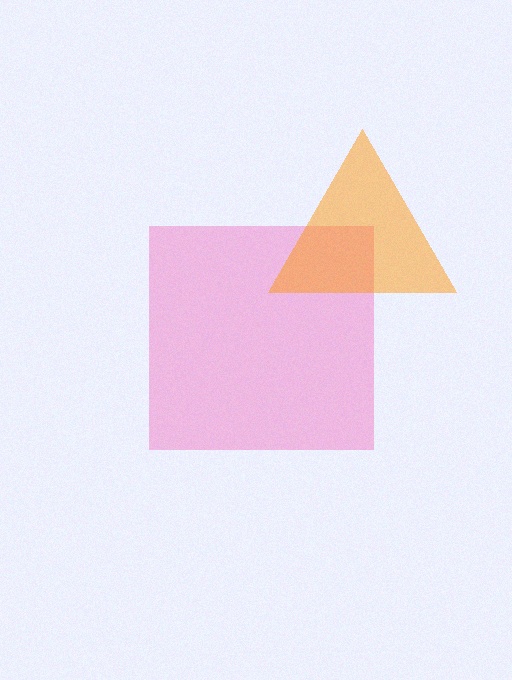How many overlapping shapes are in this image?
There are 2 overlapping shapes in the image.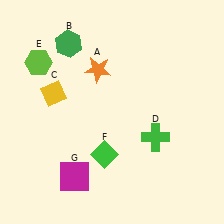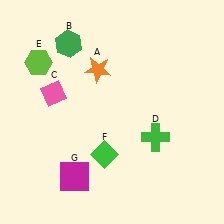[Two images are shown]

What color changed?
The diamond (C) changed from yellow in Image 1 to pink in Image 2.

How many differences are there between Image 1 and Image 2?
There is 1 difference between the two images.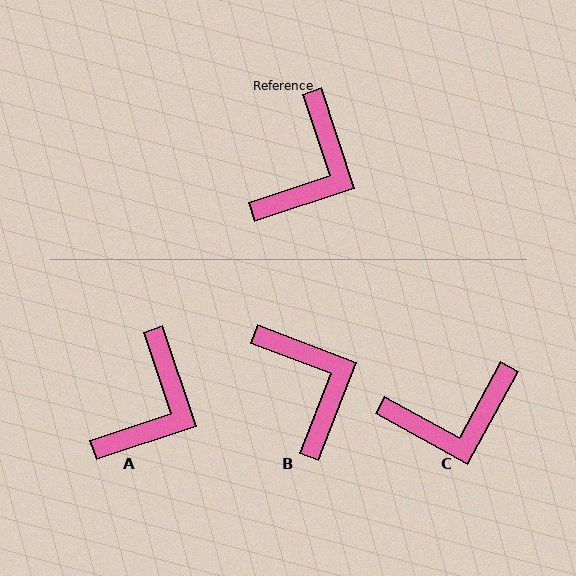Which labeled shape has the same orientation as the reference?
A.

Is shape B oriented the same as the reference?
No, it is off by about 51 degrees.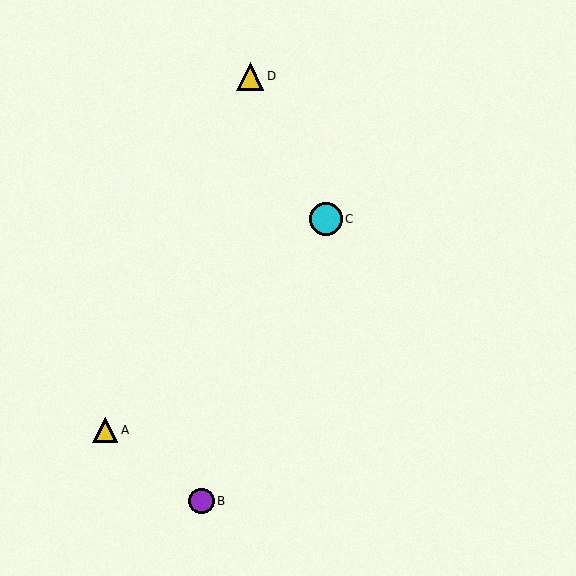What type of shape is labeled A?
Shape A is a yellow triangle.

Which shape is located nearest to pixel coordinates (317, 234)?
The cyan circle (labeled C) at (326, 219) is nearest to that location.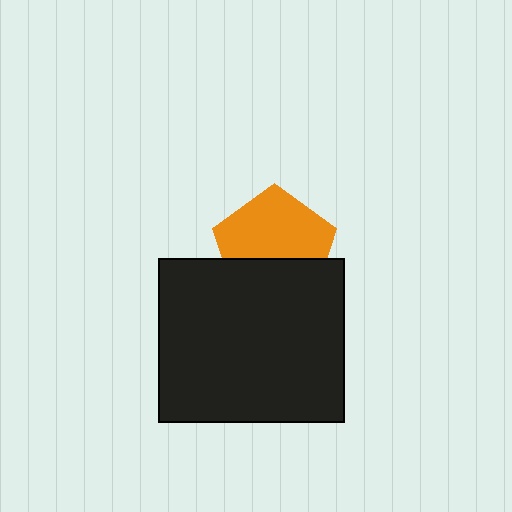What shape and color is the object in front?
The object in front is a black rectangle.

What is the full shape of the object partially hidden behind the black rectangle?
The partially hidden object is an orange pentagon.